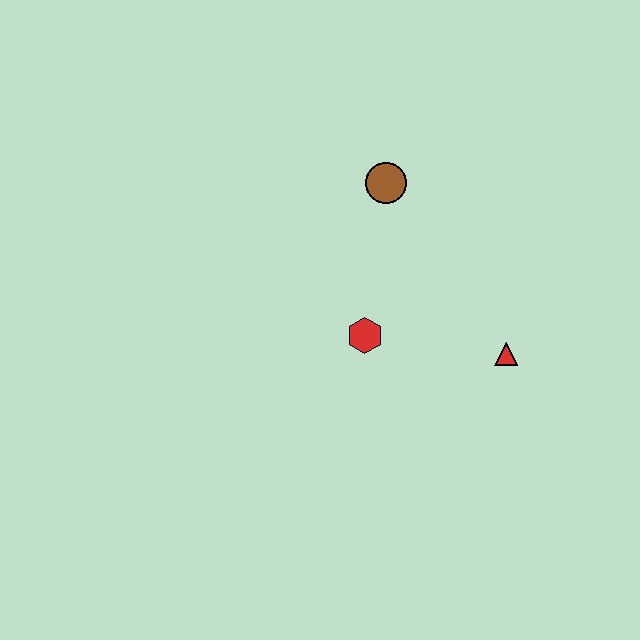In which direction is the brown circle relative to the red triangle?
The brown circle is above the red triangle.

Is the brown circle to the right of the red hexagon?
Yes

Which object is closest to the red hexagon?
The red triangle is closest to the red hexagon.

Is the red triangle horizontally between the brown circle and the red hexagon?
No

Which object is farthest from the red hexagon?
The brown circle is farthest from the red hexagon.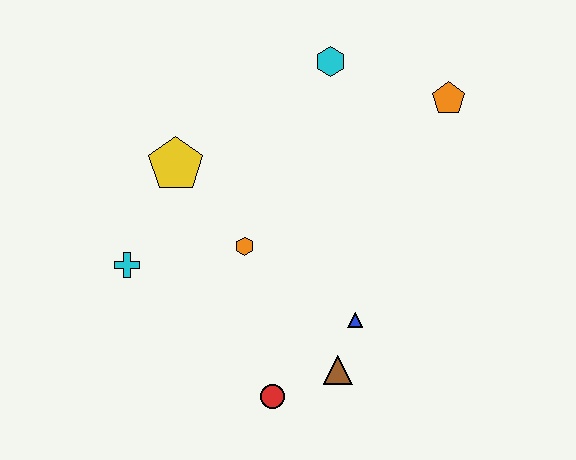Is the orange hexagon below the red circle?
No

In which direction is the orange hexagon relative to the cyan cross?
The orange hexagon is to the right of the cyan cross.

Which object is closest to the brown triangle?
The blue triangle is closest to the brown triangle.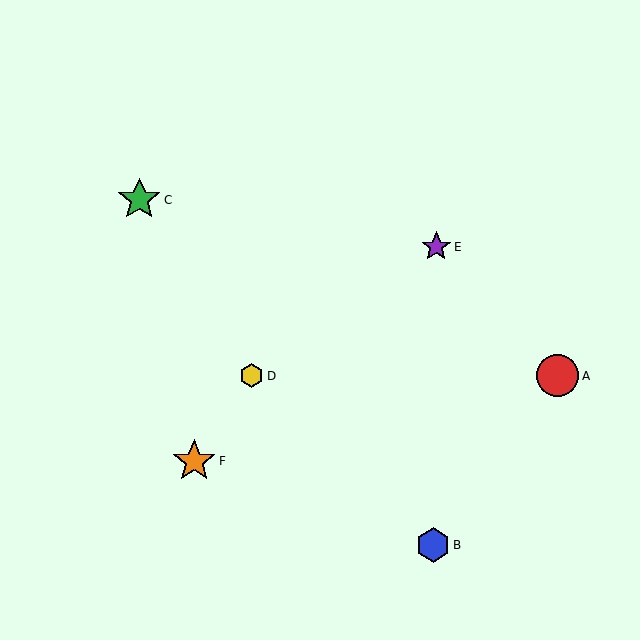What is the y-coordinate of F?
Object F is at y≈461.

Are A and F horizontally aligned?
No, A is at y≈376 and F is at y≈461.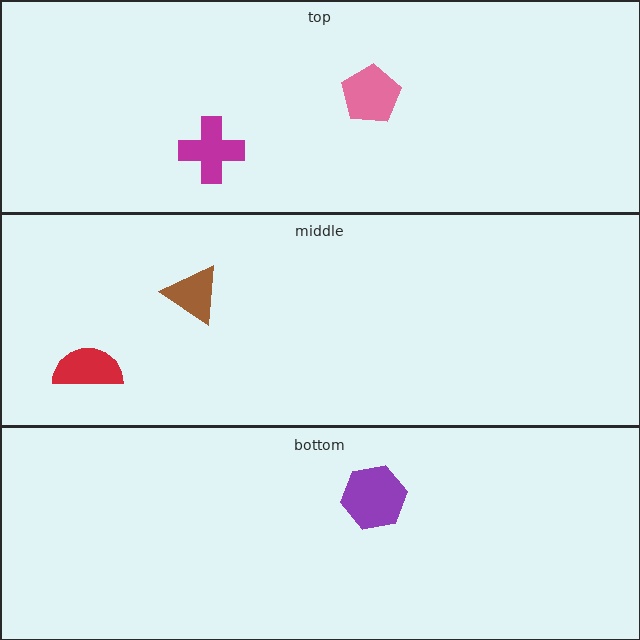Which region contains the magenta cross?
The top region.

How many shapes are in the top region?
2.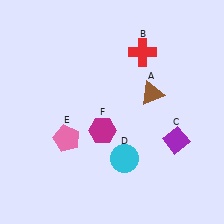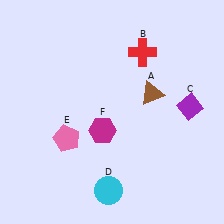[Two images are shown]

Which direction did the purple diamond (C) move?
The purple diamond (C) moved up.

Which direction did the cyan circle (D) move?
The cyan circle (D) moved down.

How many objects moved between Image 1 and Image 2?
2 objects moved between the two images.